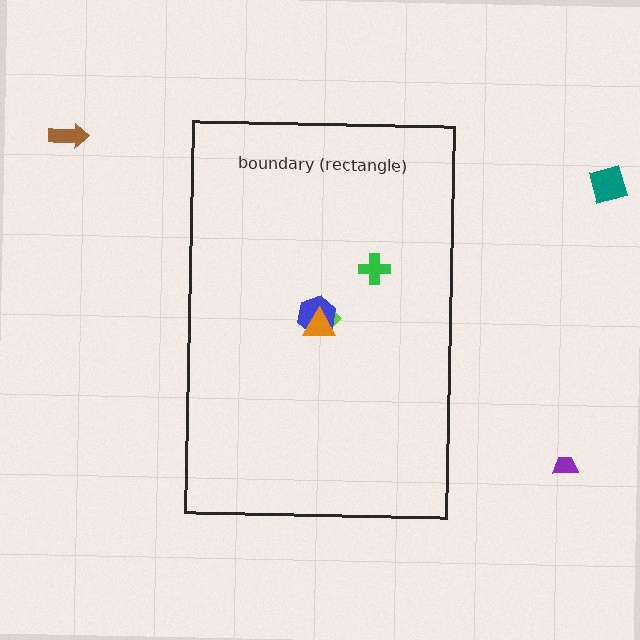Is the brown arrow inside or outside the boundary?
Outside.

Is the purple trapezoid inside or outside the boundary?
Outside.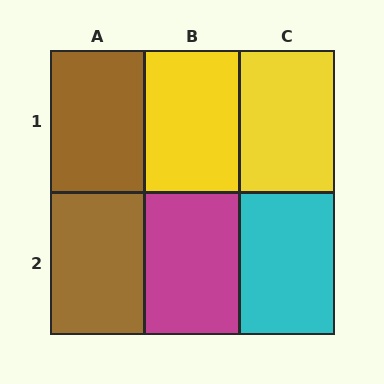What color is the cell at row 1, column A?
Brown.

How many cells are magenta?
1 cell is magenta.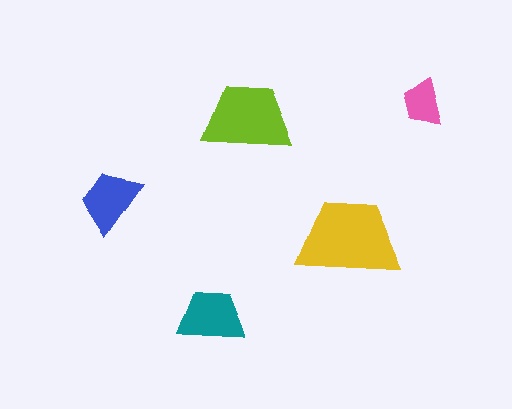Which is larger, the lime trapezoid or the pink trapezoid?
The lime one.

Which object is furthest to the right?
The pink trapezoid is rightmost.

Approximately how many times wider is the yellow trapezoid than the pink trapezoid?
About 2 times wider.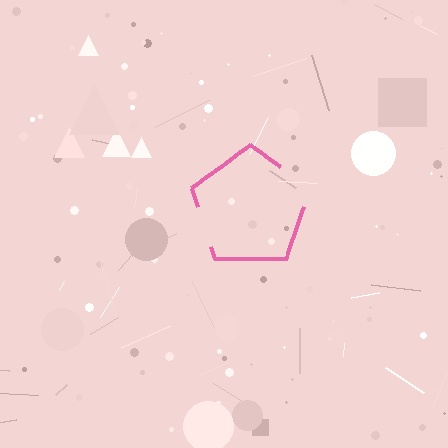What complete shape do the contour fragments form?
The contour fragments form a pentagon.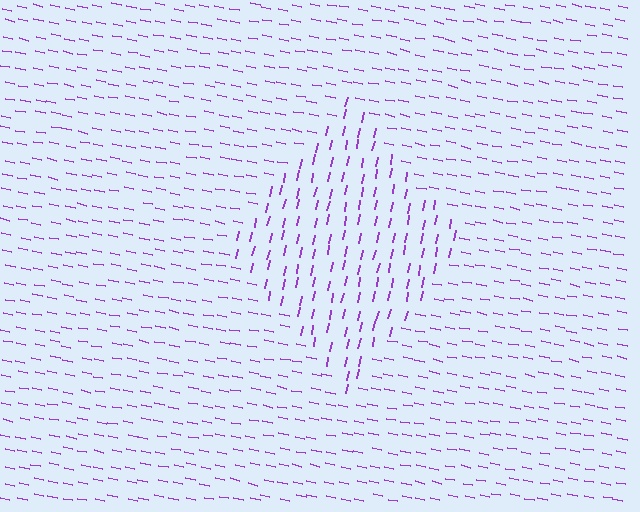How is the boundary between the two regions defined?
The boundary is defined purely by a change in line orientation (approximately 90 degrees difference). All lines are the same color and thickness.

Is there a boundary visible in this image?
Yes, there is a texture boundary formed by a change in line orientation.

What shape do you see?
I see a diamond.